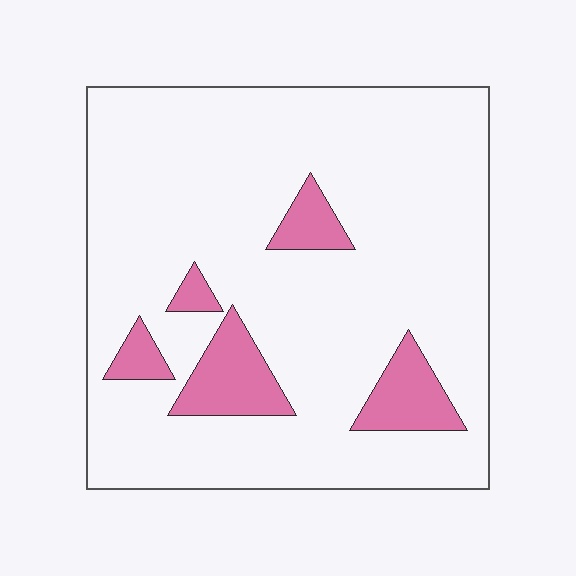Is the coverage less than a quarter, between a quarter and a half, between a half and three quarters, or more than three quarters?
Less than a quarter.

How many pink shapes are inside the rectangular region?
5.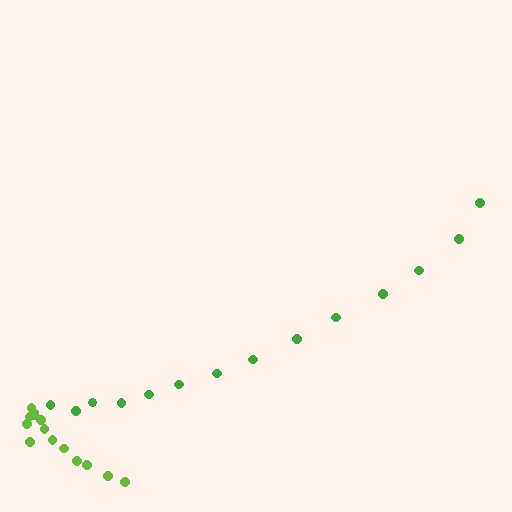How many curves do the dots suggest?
There are 2 distinct paths.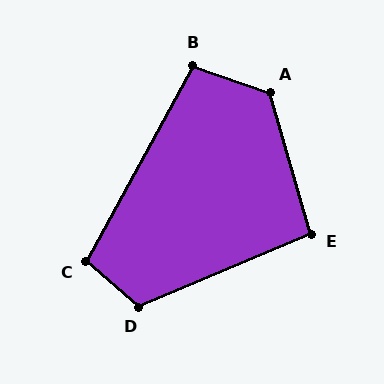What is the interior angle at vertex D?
Approximately 116 degrees (obtuse).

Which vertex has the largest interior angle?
A, at approximately 125 degrees.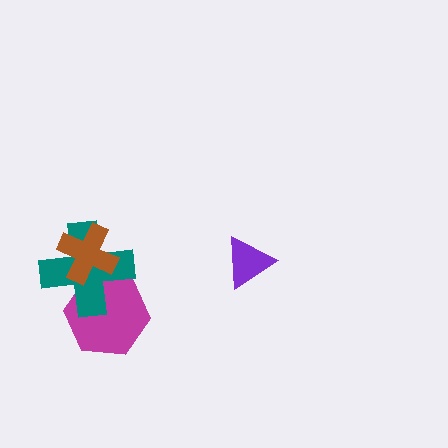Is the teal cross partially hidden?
Yes, it is partially covered by another shape.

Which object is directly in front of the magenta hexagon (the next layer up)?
The teal cross is directly in front of the magenta hexagon.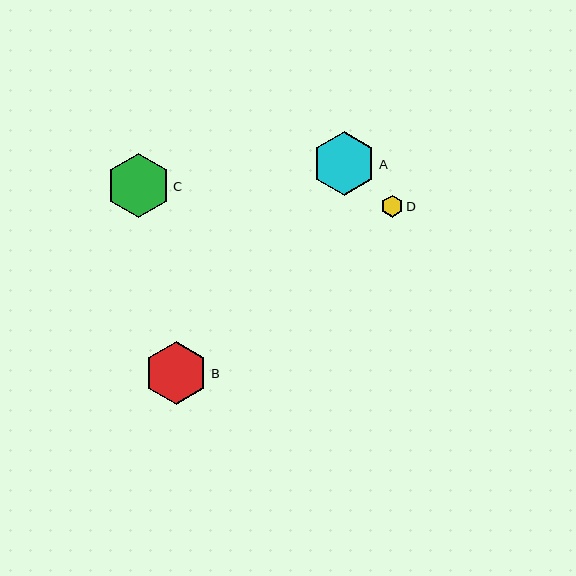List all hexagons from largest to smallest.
From largest to smallest: A, C, B, D.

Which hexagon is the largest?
Hexagon A is the largest with a size of approximately 64 pixels.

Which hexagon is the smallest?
Hexagon D is the smallest with a size of approximately 22 pixels.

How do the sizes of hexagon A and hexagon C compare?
Hexagon A and hexagon C are approximately the same size.